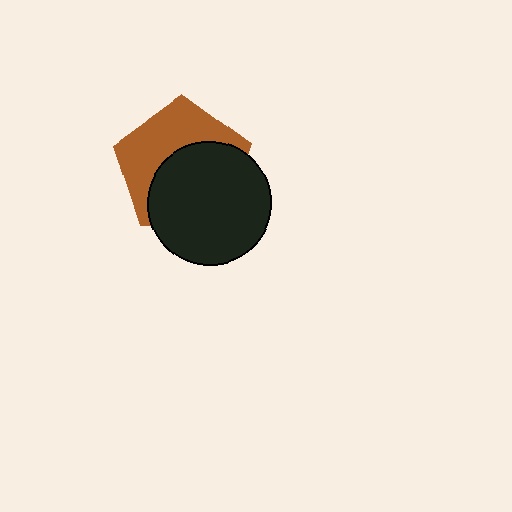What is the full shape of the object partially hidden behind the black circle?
The partially hidden object is a brown pentagon.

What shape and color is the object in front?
The object in front is a black circle.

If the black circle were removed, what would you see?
You would see the complete brown pentagon.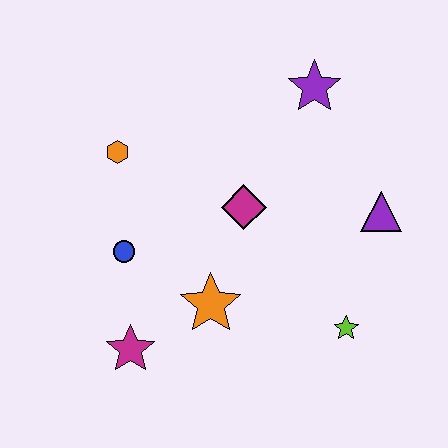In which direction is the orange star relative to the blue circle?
The orange star is to the right of the blue circle.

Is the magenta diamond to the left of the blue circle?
No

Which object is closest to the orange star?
The magenta star is closest to the orange star.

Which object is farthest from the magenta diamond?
The magenta star is farthest from the magenta diamond.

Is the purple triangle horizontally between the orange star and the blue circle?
No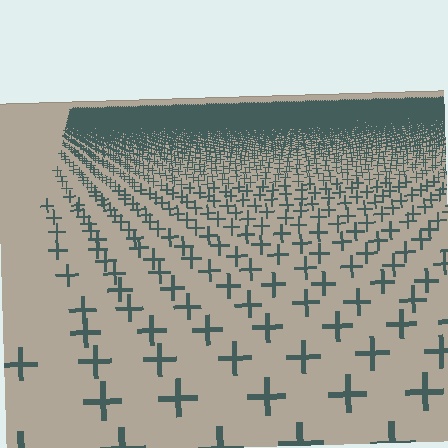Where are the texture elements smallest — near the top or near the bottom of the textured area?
Near the top.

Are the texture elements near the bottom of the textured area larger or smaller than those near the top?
Larger. Near the bottom, elements are closer to the viewer and appear at a bigger on-screen size.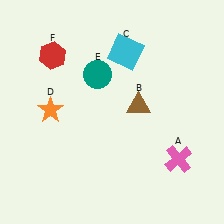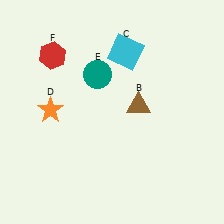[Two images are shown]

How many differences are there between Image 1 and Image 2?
There is 1 difference between the two images.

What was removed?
The pink cross (A) was removed in Image 2.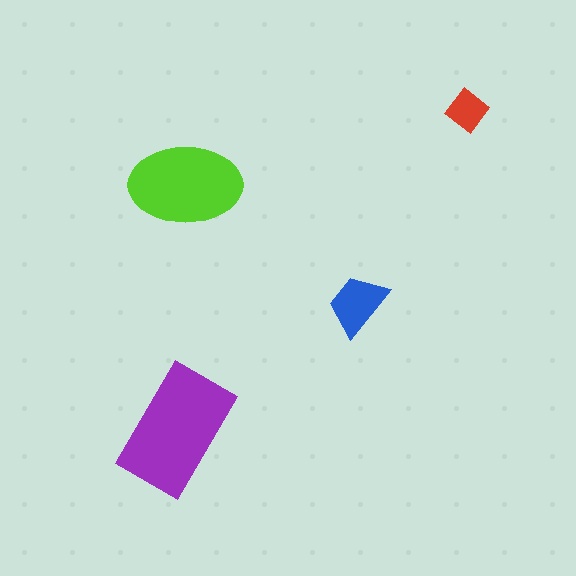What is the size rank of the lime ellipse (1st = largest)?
2nd.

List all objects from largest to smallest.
The purple rectangle, the lime ellipse, the blue trapezoid, the red diamond.